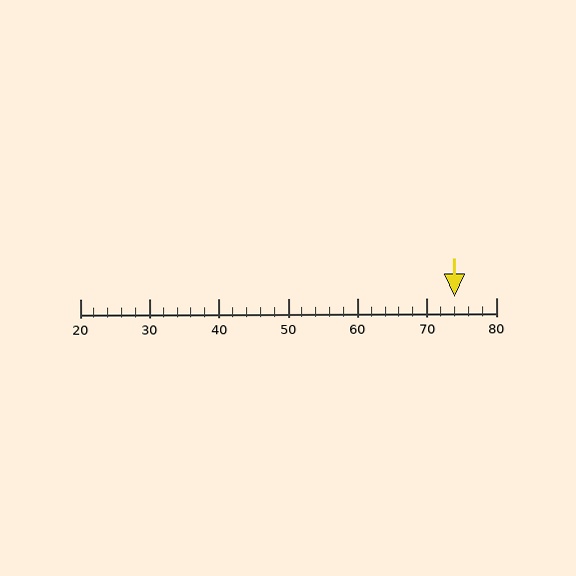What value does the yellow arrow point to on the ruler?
The yellow arrow points to approximately 74.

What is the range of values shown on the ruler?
The ruler shows values from 20 to 80.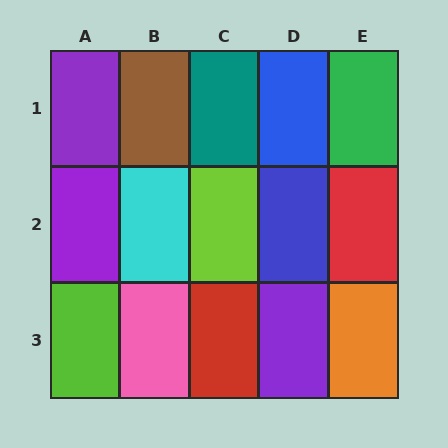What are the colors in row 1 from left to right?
Purple, brown, teal, blue, green.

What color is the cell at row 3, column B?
Pink.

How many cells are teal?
1 cell is teal.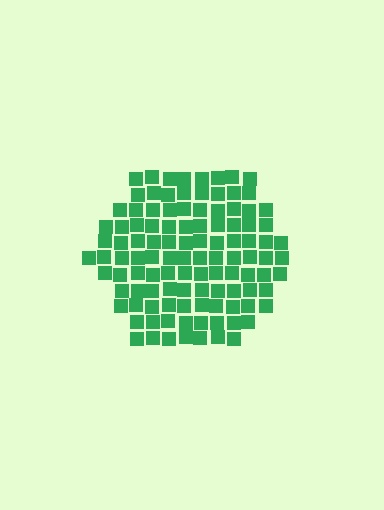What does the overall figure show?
The overall figure shows a hexagon.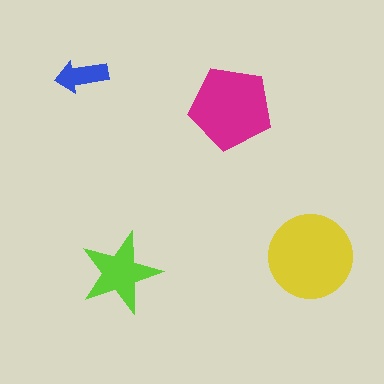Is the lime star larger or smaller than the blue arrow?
Larger.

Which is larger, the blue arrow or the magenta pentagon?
The magenta pentagon.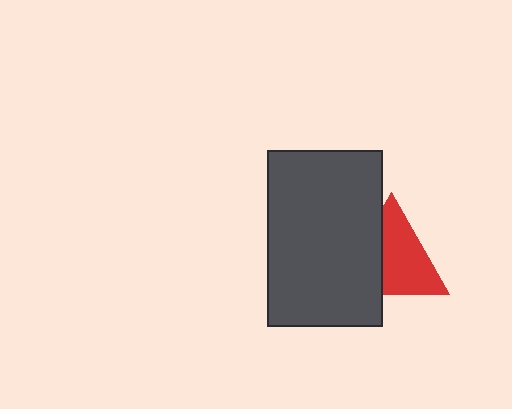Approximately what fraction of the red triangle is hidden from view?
Roughly 38% of the red triangle is hidden behind the dark gray rectangle.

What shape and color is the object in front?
The object in front is a dark gray rectangle.